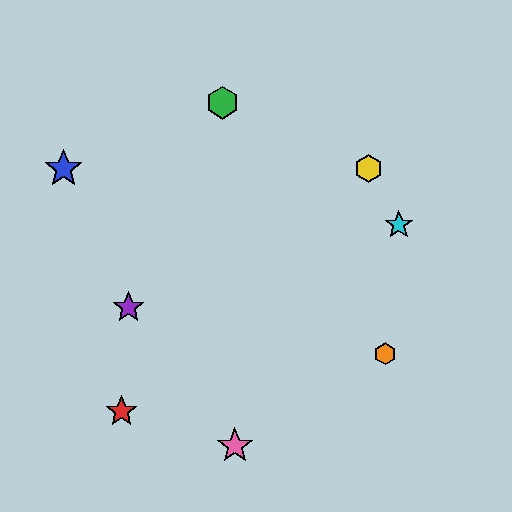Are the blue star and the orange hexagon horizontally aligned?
No, the blue star is at y≈169 and the orange hexagon is at y≈354.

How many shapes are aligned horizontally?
2 shapes (the blue star, the yellow hexagon) are aligned horizontally.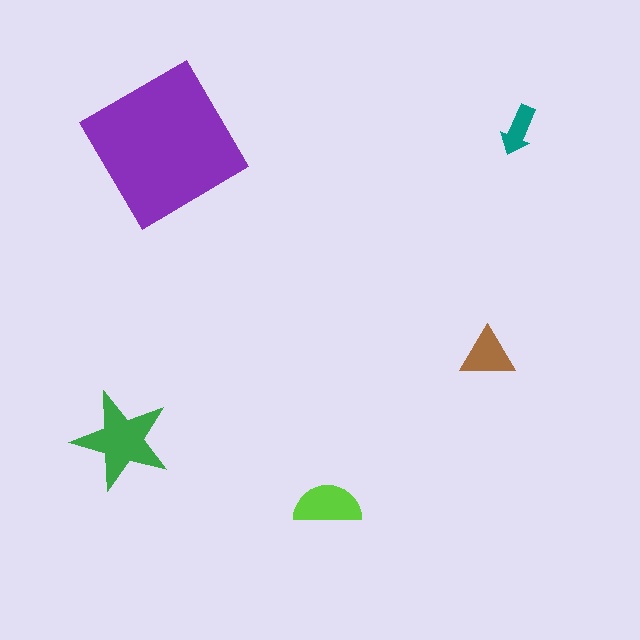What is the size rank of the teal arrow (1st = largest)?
5th.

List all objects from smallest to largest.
The teal arrow, the brown triangle, the lime semicircle, the green star, the purple diamond.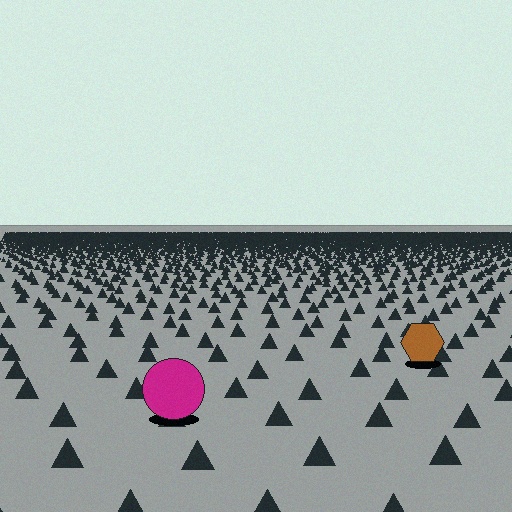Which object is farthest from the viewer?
The brown hexagon is farthest from the viewer. It appears smaller and the ground texture around it is denser.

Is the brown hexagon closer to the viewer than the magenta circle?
No. The magenta circle is closer — you can tell from the texture gradient: the ground texture is coarser near it.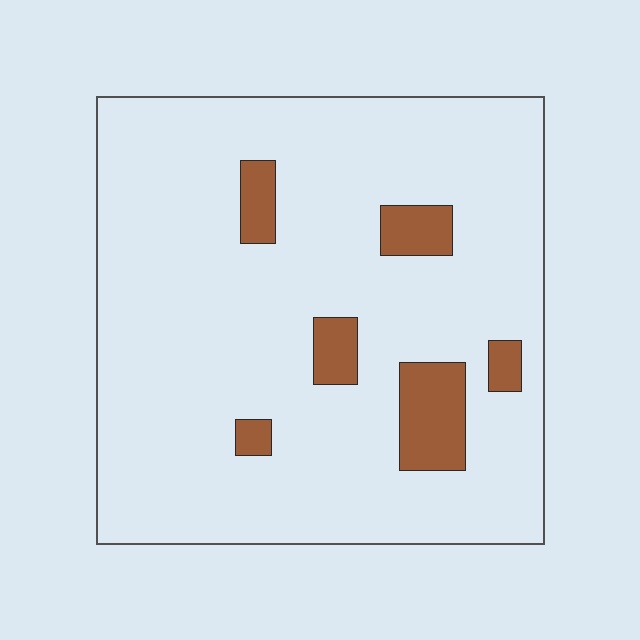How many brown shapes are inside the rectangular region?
6.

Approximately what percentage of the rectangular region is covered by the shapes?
Approximately 10%.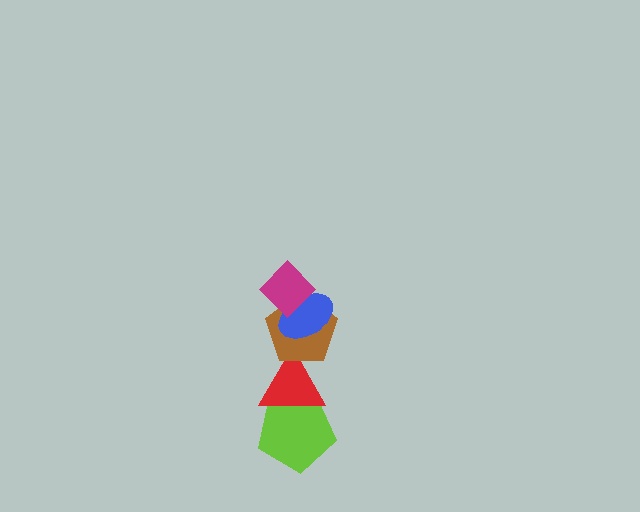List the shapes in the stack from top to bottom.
From top to bottom: the magenta diamond, the blue ellipse, the brown pentagon, the red triangle, the lime pentagon.